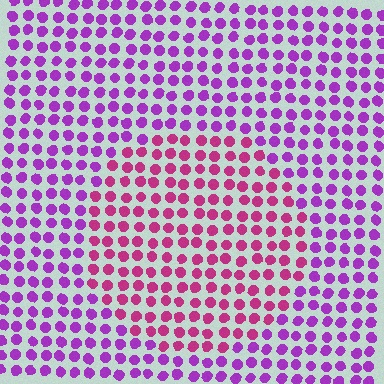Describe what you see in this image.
The image is filled with small purple elements in a uniform arrangement. A circle-shaped region is visible where the elements are tinted to a slightly different hue, forming a subtle color boundary.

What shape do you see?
I see a circle.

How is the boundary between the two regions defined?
The boundary is defined purely by a slight shift in hue (about 37 degrees). Spacing, size, and orientation are identical on both sides.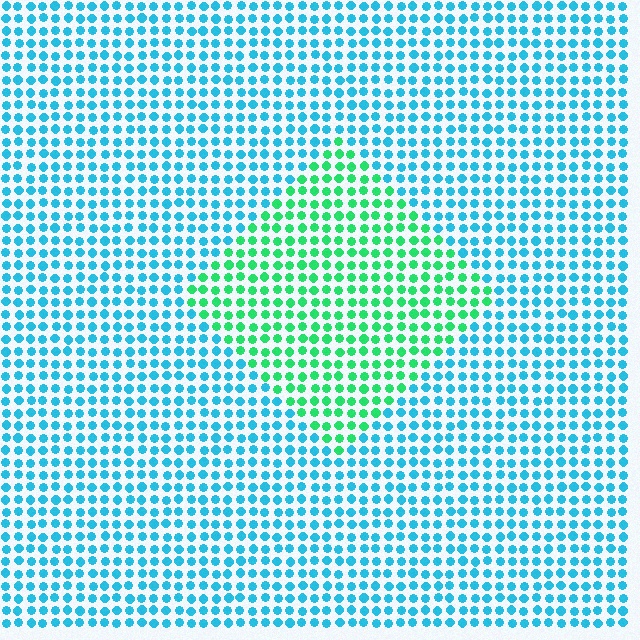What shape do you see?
I see a diamond.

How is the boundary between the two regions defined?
The boundary is defined purely by a slight shift in hue (about 49 degrees). Spacing, size, and orientation are identical on both sides.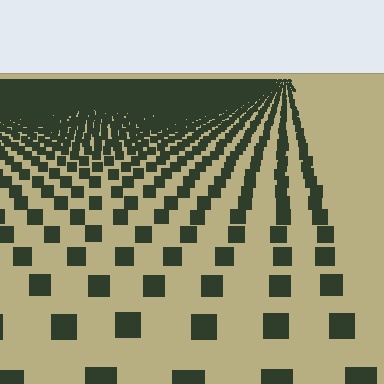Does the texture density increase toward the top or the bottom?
Density increases toward the top.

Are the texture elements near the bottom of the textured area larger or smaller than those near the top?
Larger. Near the bottom, elements are closer to the viewer and appear at a bigger on-screen size.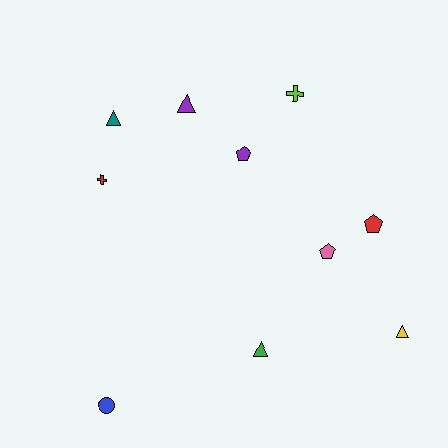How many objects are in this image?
There are 10 objects.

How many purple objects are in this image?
There are 2 purple objects.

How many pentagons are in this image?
There are 3 pentagons.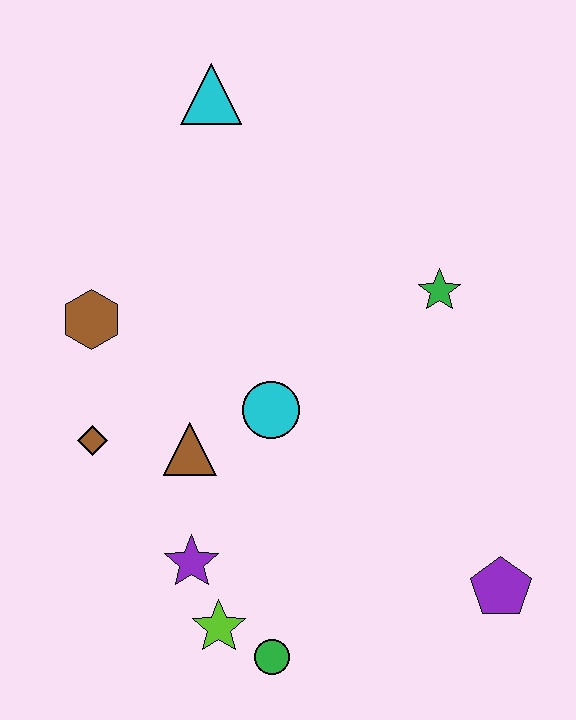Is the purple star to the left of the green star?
Yes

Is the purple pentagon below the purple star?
Yes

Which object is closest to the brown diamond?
The brown triangle is closest to the brown diamond.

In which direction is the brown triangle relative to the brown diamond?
The brown triangle is to the right of the brown diamond.